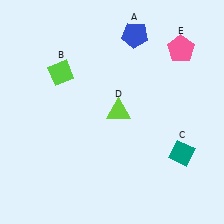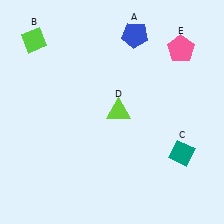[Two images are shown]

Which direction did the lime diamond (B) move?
The lime diamond (B) moved up.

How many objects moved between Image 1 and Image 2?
1 object moved between the two images.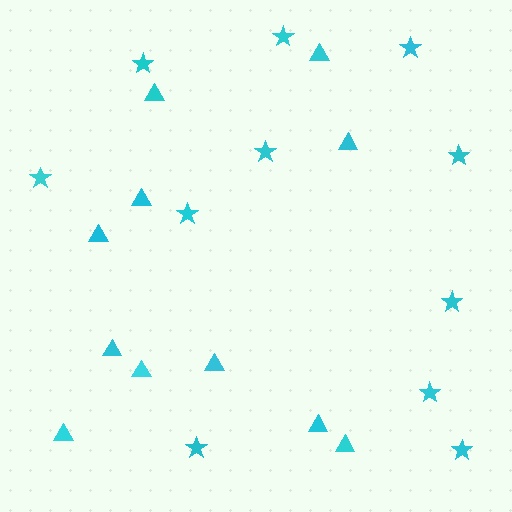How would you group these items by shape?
There are 2 groups: one group of triangles (11) and one group of stars (11).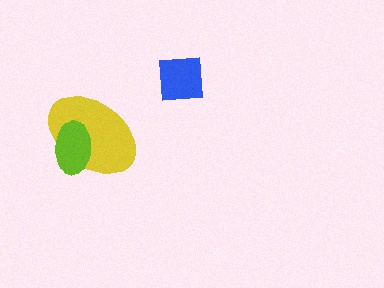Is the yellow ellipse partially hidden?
Yes, it is partially covered by another shape.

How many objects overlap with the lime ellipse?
1 object overlaps with the lime ellipse.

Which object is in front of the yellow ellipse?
The lime ellipse is in front of the yellow ellipse.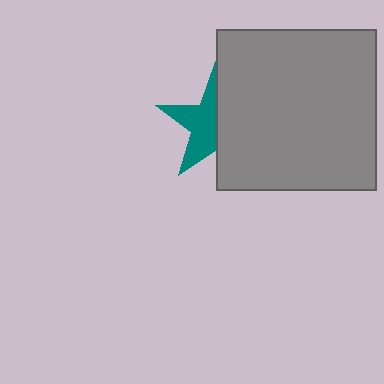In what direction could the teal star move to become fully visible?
The teal star could move left. That would shift it out from behind the gray square entirely.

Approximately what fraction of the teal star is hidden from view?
Roughly 50% of the teal star is hidden behind the gray square.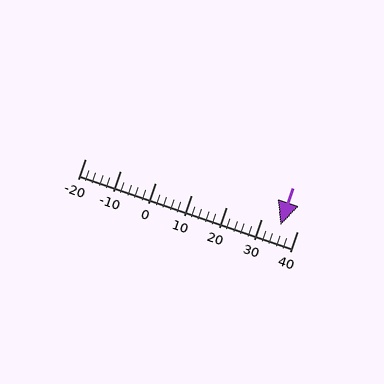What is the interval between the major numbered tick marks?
The major tick marks are spaced 10 units apart.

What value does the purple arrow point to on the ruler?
The purple arrow points to approximately 35.